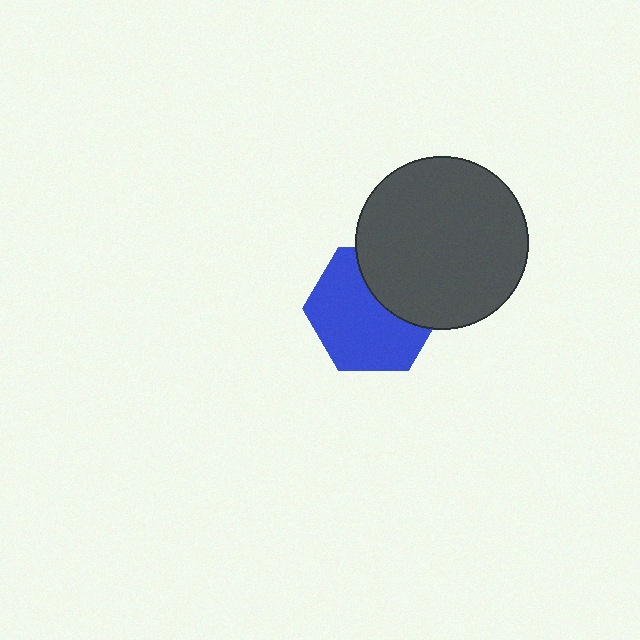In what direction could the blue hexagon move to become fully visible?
The blue hexagon could move toward the lower-left. That would shift it out from behind the dark gray circle entirely.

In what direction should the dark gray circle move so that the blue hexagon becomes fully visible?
The dark gray circle should move toward the upper-right. That is the shortest direction to clear the overlap and leave the blue hexagon fully visible.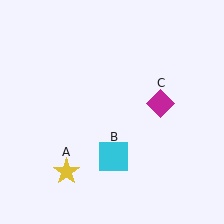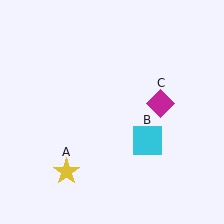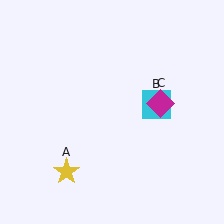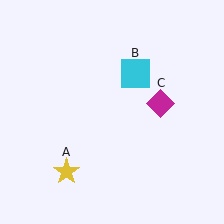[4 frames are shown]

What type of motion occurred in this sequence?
The cyan square (object B) rotated counterclockwise around the center of the scene.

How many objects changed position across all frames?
1 object changed position: cyan square (object B).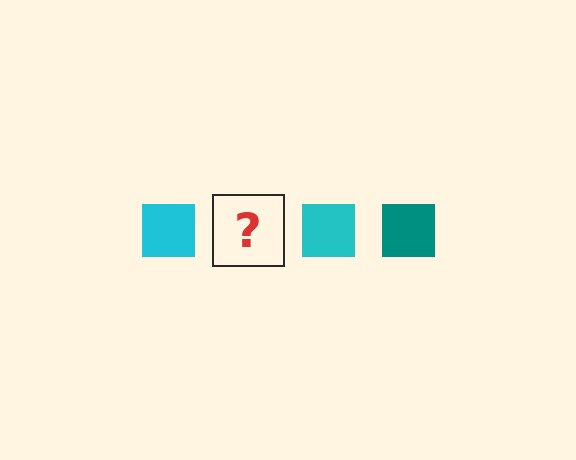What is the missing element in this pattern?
The missing element is a teal square.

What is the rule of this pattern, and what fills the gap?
The rule is that the pattern cycles through cyan, teal squares. The gap should be filled with a teal square.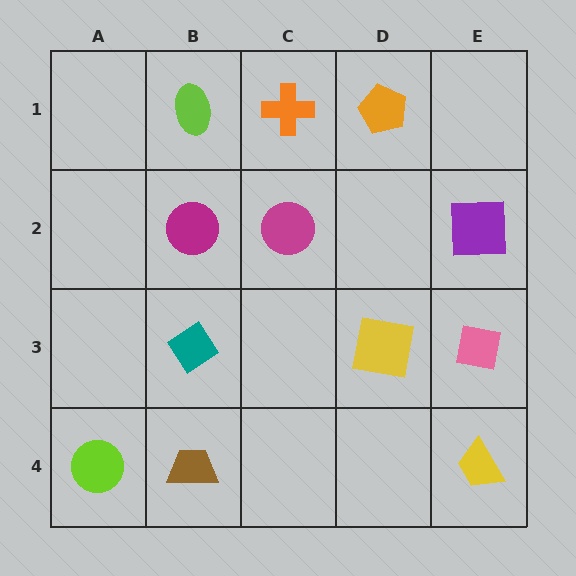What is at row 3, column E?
A pink square.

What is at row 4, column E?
A yellow trapezoid.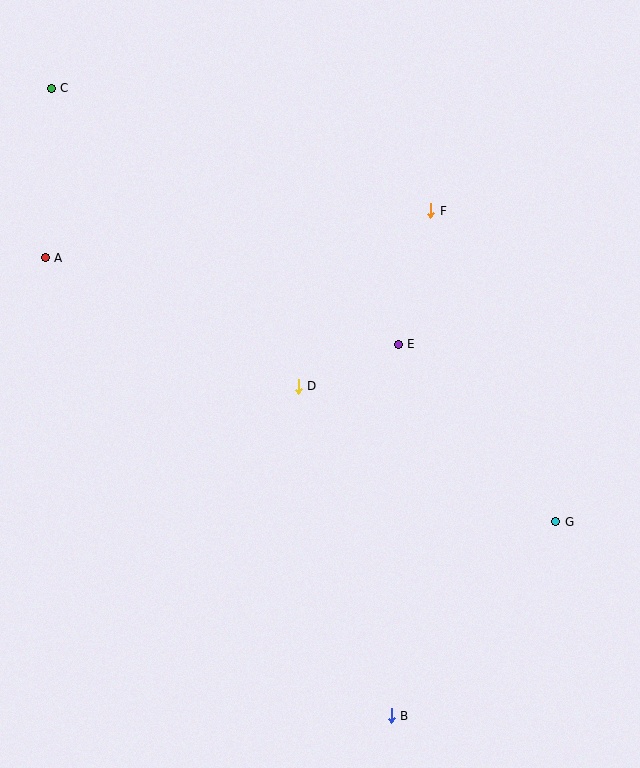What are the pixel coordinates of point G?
Point G is at (556, 522).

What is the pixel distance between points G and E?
The distance between G and E is 237 pixels.